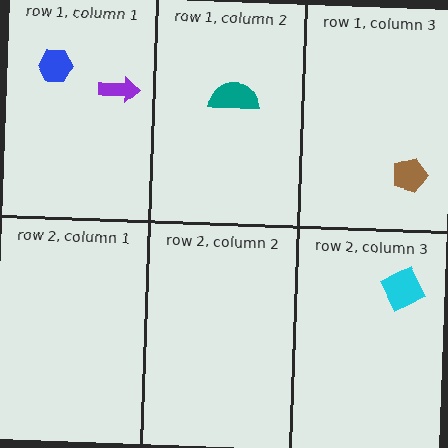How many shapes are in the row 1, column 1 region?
2.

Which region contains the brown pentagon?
The row 1, column 3 region.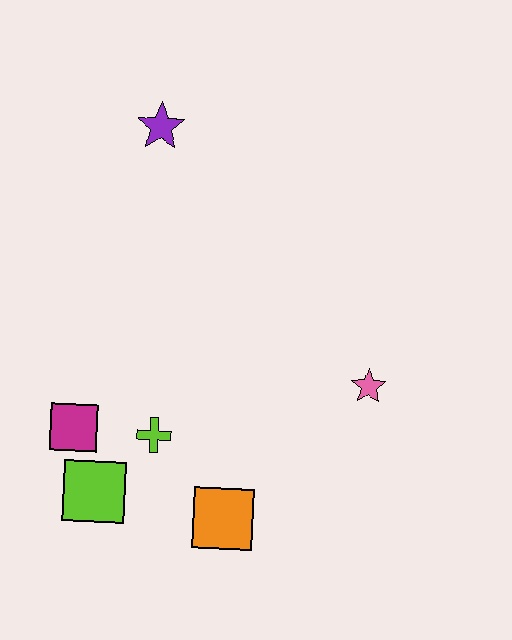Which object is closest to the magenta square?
The lime square is closest to the magenta square.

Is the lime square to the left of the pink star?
Yes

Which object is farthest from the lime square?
The purple star is farthest from the lime square.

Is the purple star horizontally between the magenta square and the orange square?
Yes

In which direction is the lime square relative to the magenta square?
The lime square is below the magenta square.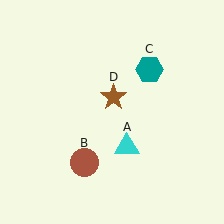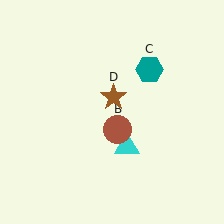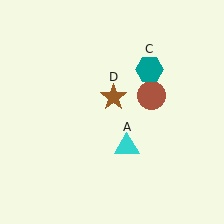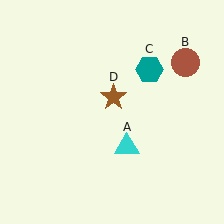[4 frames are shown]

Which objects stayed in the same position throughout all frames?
Cyan triangle (object A) and teal hexagon (object C) and brown star (object D) remained stationary.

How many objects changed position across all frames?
1 object changed position: brown circle (object B).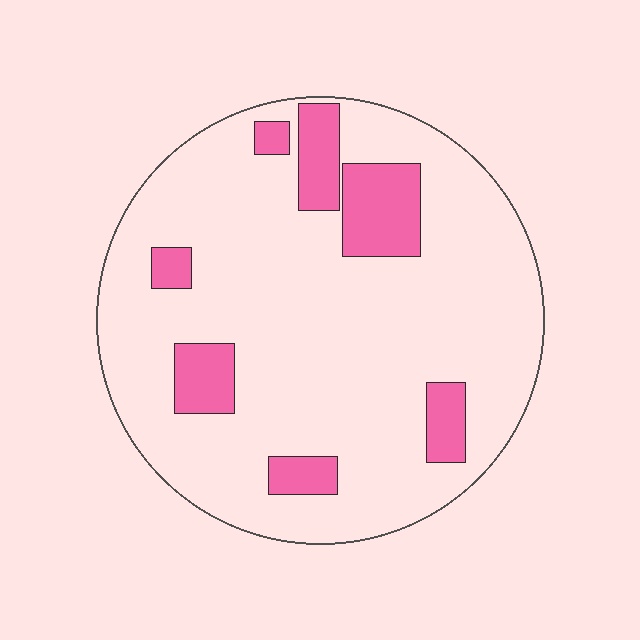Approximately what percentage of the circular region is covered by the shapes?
Approximately 15%.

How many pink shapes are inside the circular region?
7.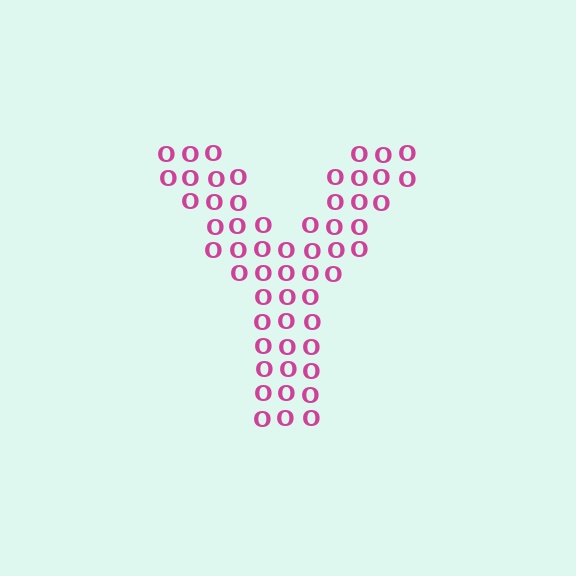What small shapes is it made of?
It is made of small letter O's.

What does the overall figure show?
The overall figure shows the letter Y.